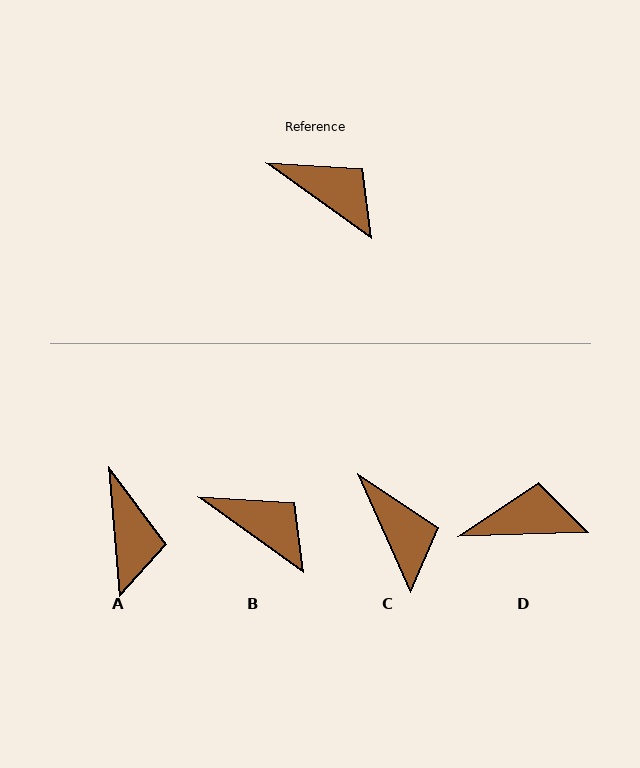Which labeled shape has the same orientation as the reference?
B.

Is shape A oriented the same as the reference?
No, it is off by about 49 degrees.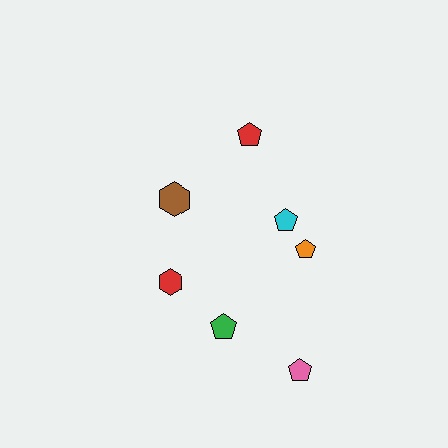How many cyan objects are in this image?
There is 1 cyan object.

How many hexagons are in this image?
There are 2 hexagons.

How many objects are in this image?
There are 7 objects.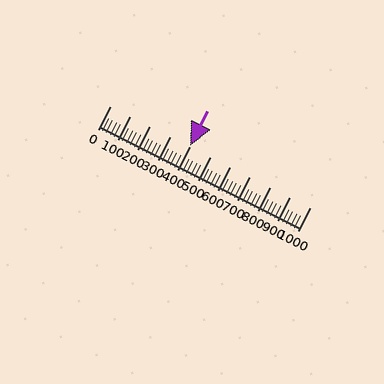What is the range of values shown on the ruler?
The ruler shows values from 0 to 1000.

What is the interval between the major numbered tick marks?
The major tick marks are spaced 100 units apart.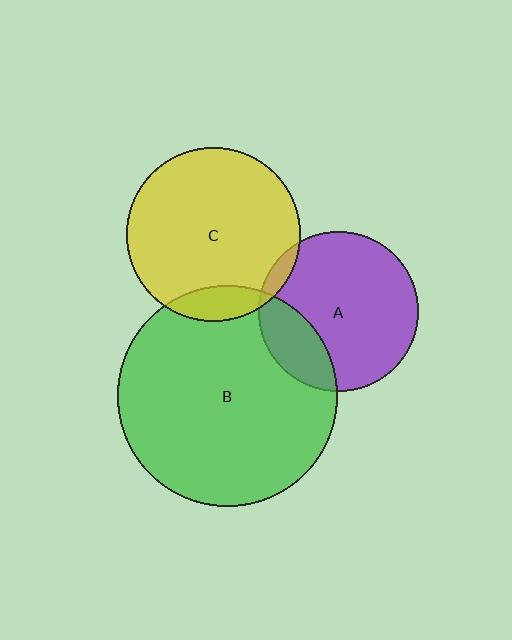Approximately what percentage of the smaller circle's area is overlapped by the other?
Approximately 10%.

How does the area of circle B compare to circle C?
Approximately 1.6 times.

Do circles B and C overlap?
Yes.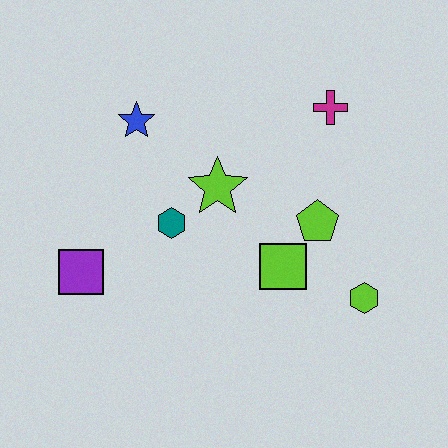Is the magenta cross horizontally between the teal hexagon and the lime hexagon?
Yes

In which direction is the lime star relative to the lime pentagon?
The lime star is to the left of the lime pentagon.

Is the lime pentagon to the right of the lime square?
Yes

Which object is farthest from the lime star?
The lime hexagon is farthest from the lime star.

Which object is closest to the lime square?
The lime pentagon is closest to the lime square.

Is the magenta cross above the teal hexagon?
Yes